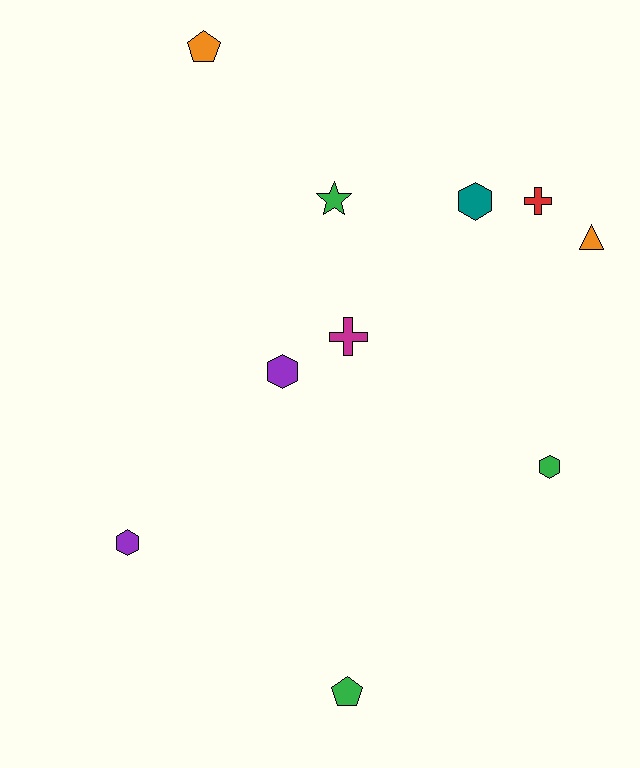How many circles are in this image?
There are no circles.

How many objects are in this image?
There are 10 objects.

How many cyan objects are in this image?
There are no cyan objects.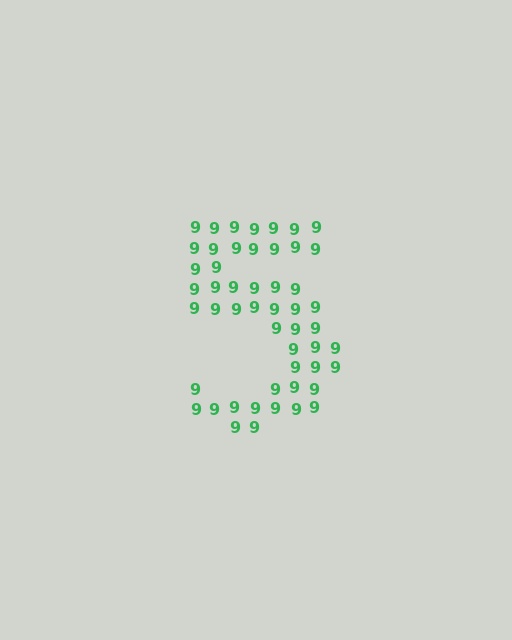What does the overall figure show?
The overall figure shows the digit 5.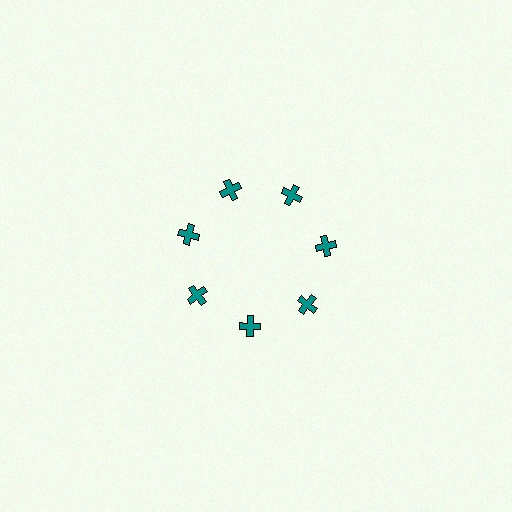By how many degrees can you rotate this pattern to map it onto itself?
The pattern maps onto itself every 51 degrees of rotation.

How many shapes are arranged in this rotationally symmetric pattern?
There are 7 shapes, arranged in 7 groups of 1.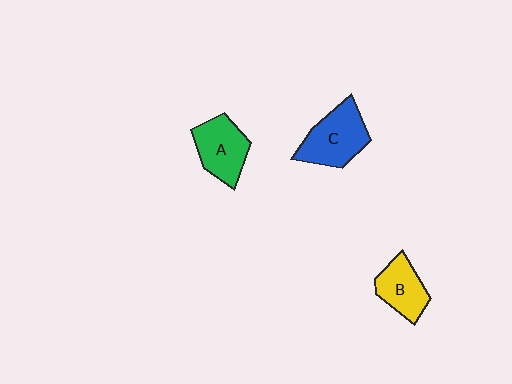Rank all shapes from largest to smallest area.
From largest to smallest: C (blue), A (green), B (yellow).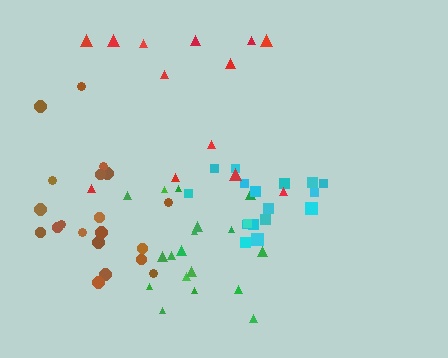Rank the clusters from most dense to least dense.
cyan, green, brown, red.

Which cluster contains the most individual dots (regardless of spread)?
Brown (20).